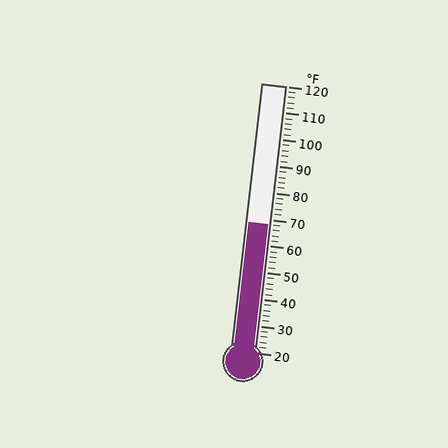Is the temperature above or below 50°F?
The temperature is above 50°F.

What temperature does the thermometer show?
The thermometer shows approximately 68°F.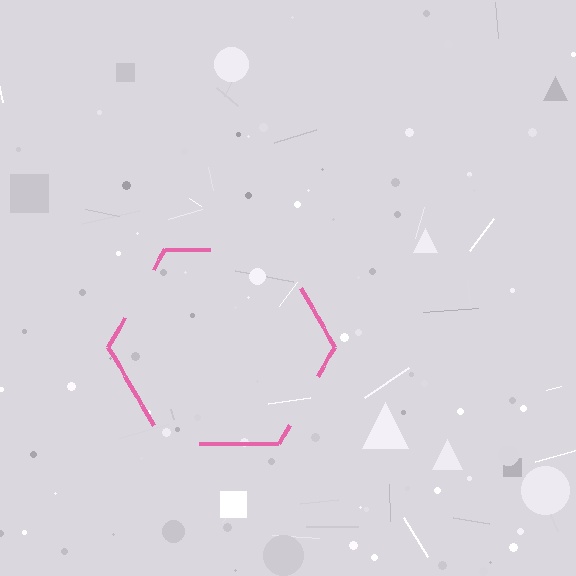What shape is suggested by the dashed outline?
The dashed outline suggests a hexagon.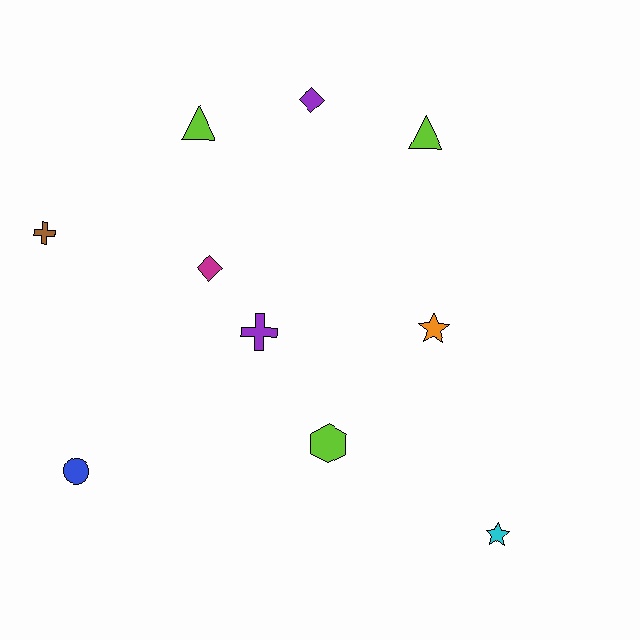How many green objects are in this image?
There are no green objects.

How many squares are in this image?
There are no squares.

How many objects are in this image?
There are 10 objects.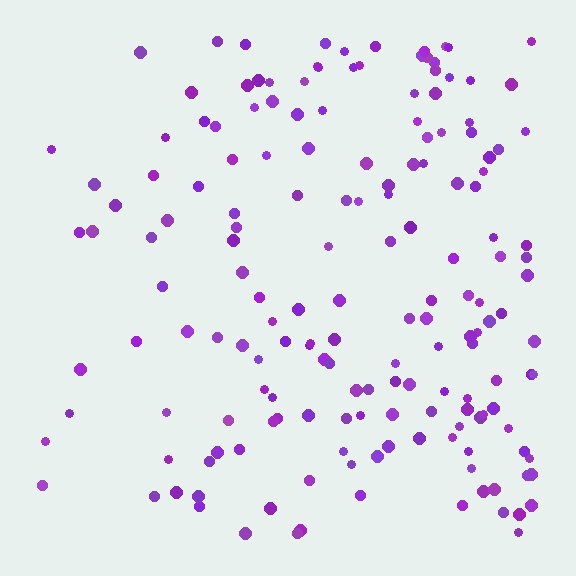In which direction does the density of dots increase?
From left to right, with the right side densest.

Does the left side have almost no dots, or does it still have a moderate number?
Still a moderate number, just noticeably fewer than the right.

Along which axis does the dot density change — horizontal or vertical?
Horizontal.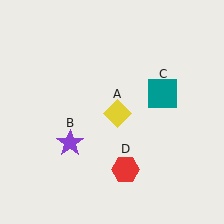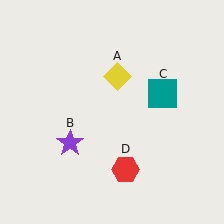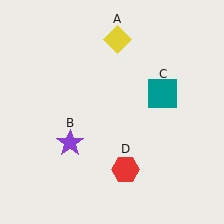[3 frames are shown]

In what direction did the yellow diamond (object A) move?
The yellow diamond (object A) moved up.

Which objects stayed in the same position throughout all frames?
Purple star (object B) and teal square (object C) and red hexagon (object D) remained stationary.